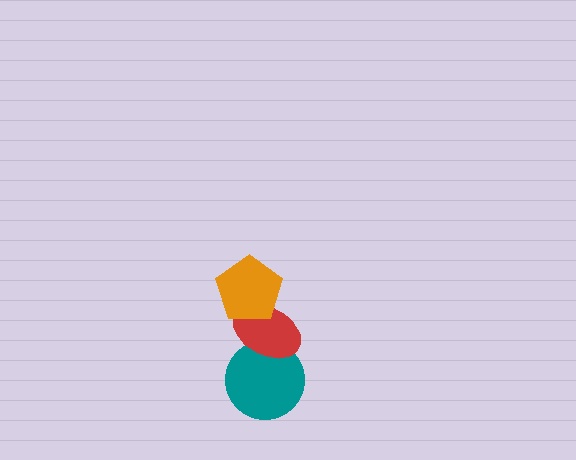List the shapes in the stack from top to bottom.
From top to bottom: the orange pentagon, the red ellipse, the teal circle.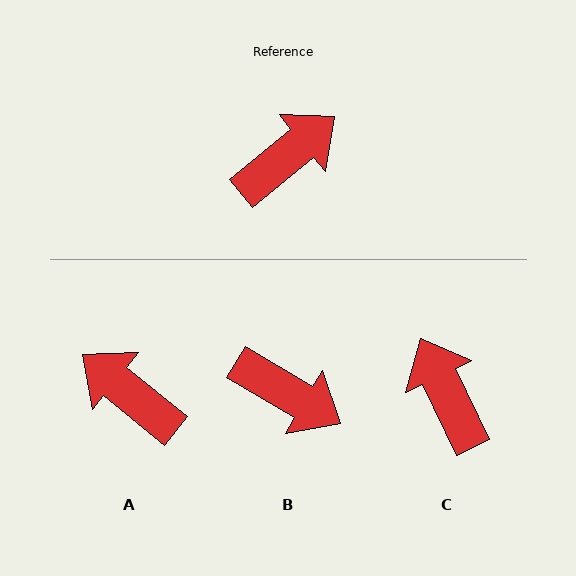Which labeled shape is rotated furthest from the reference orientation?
A, about 102 degrees away.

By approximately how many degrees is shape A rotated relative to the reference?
Approximately 102 degrees counter-clockwise.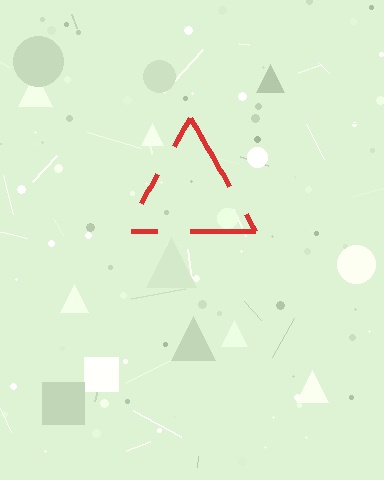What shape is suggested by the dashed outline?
The dashed outline suggests a triangle.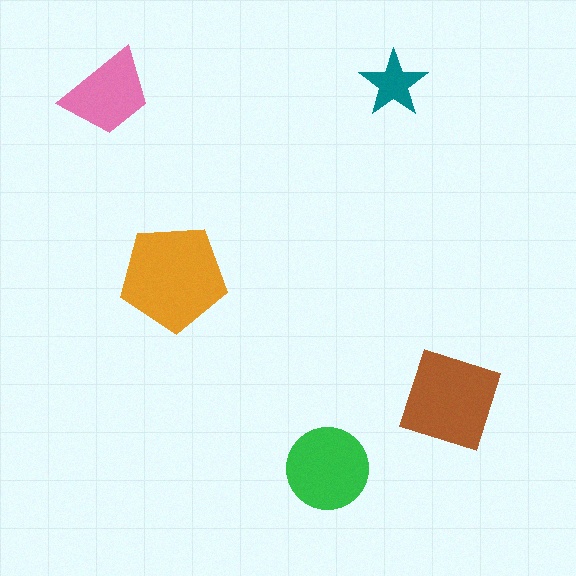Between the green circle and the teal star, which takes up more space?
The green circle.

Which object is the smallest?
The teal star.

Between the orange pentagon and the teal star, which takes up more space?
The orange pentagon.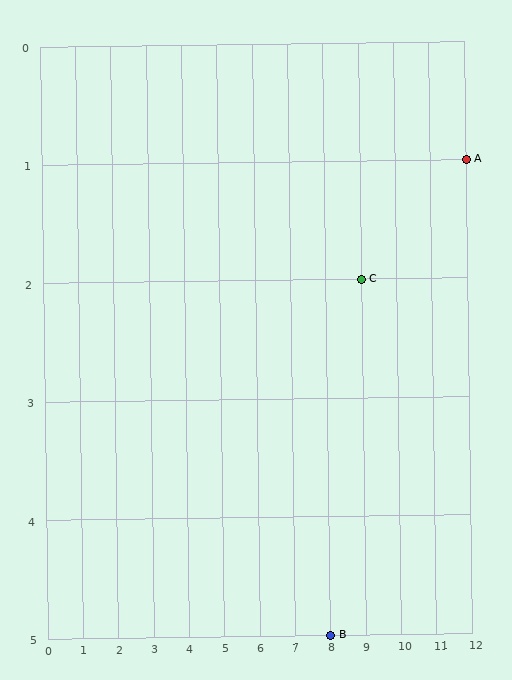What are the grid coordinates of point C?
Point C is at grid coordinates (9, 2).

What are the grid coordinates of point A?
Point A is at grid coordinates (12, 1).